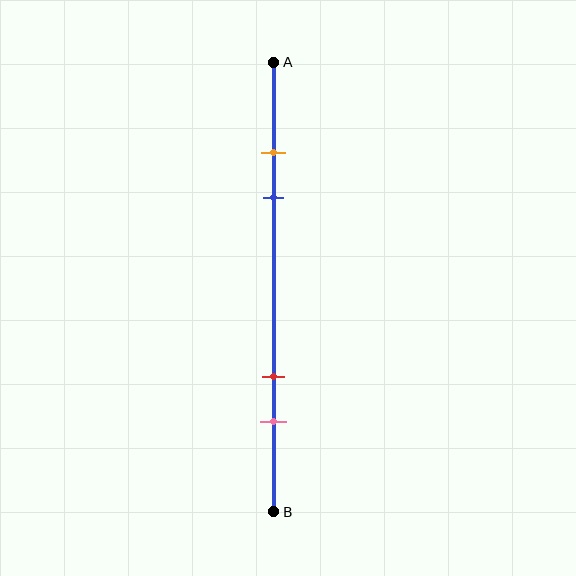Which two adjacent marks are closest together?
The orange and blue marks are the closest adjacent pair.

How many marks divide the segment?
There are 4 marks dividing the segment.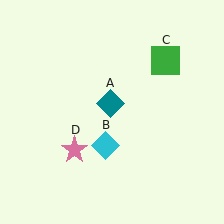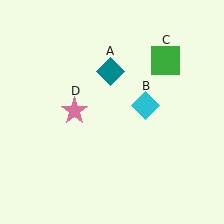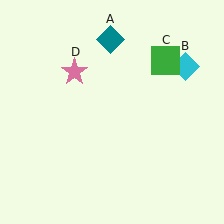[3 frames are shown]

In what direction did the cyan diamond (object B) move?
The cyan diamond (object B) moved up and to the right.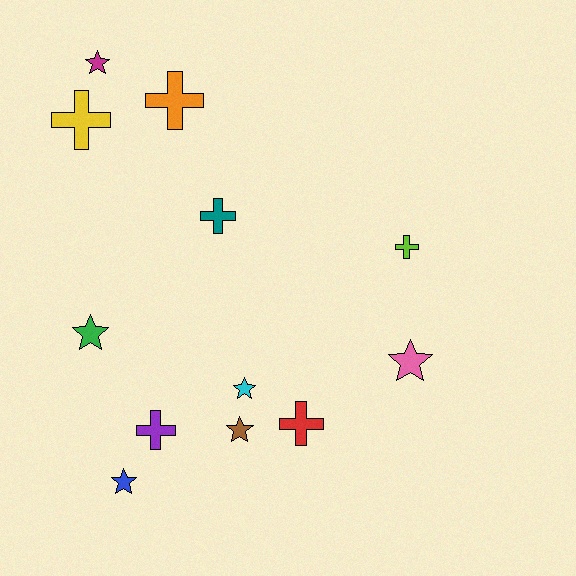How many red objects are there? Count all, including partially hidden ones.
There is 1 red object.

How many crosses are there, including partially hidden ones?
There are 6 crosses.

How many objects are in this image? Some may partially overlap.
There are 12 objects.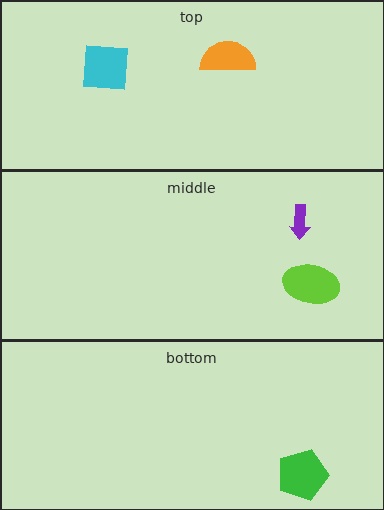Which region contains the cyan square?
The top region.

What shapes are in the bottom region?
The green pentagon.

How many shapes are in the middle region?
2.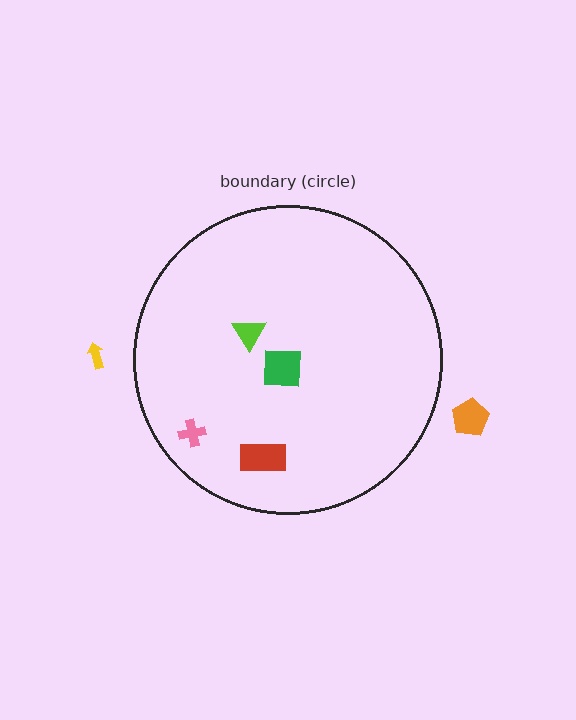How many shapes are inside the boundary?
4 inside, 2 outside.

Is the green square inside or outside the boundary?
Inside.